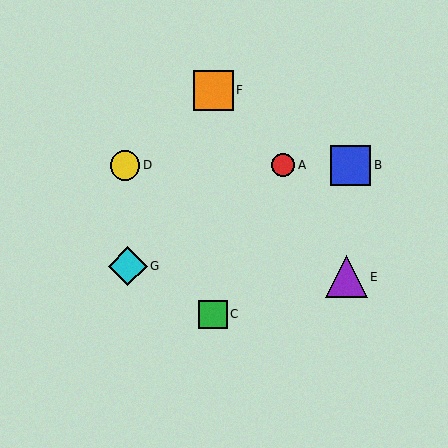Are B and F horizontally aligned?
No, B is at y≈165 and F is at y≈90.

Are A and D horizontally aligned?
Yes, both are at y≈165.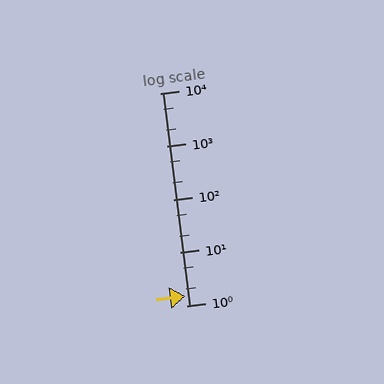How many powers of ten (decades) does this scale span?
The scale spans 4 decades, from 1 to 10000.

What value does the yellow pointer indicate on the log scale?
The pointer indicates approximately 1.5.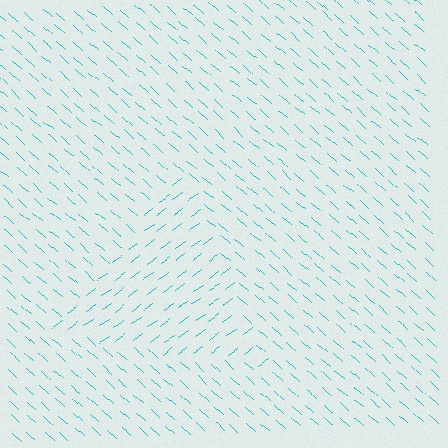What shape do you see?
I see a triangle.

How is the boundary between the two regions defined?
The boundary is defined purely by a change in line orientation (approximately 78 degrees difference). All lines are the same color and thickness.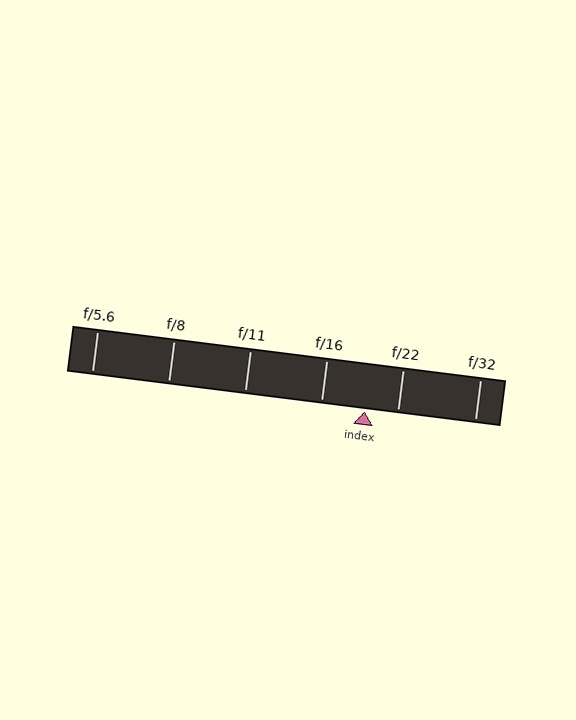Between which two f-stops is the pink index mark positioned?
The index mark is between f/16 and f/22.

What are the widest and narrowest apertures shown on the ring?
The widest aperture shown is f/5.6 and the narrowest is f/32.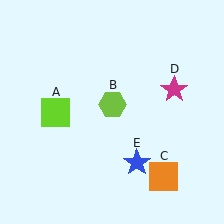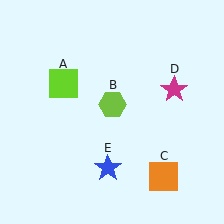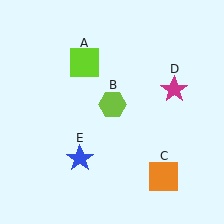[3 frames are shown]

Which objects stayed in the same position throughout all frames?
Lime hexagon (object B) and orange square (object C) and magenta star (object D) remained stationary.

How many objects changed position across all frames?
2 objects changed position: lime square (object A), blue star (object E).